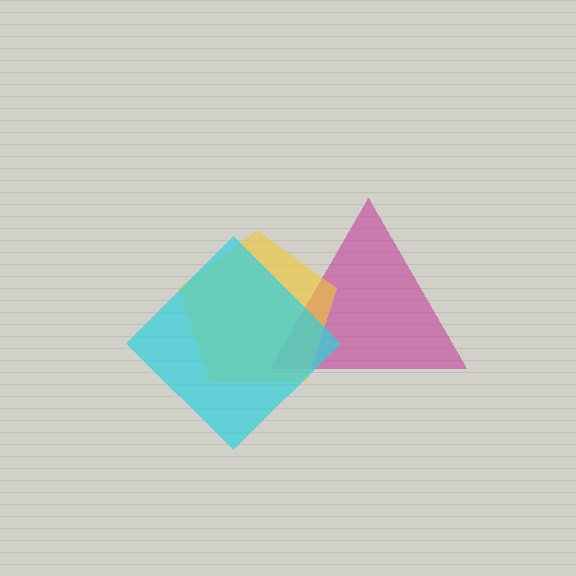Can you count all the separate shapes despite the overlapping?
Yes, there are 3 separate shapes.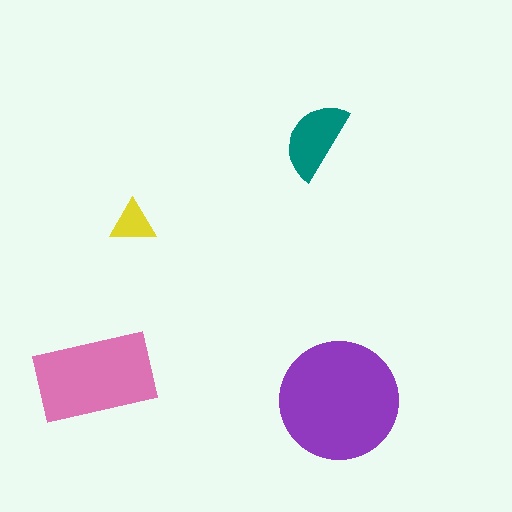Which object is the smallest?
The yellow triangle.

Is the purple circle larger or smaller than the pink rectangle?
Larger.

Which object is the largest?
The purple circle.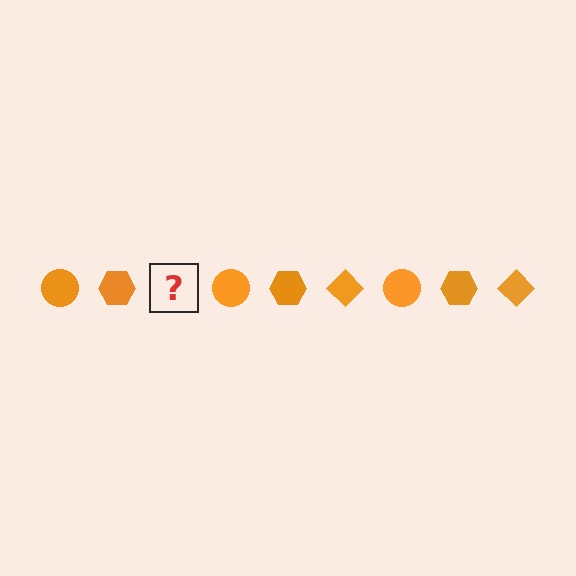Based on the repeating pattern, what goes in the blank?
The blank should be an orange diamond.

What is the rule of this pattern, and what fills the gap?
The rule is that the pattern cycles through circle, hexagon, diamond shapes in orange. The gap should be filled with an orange diamond.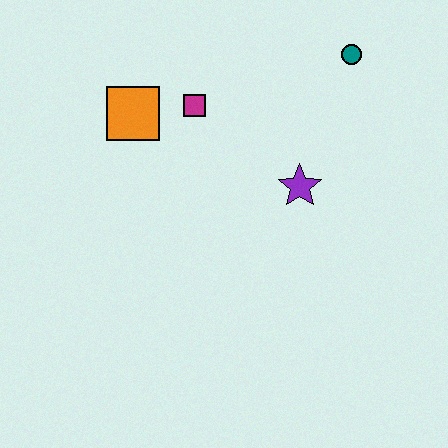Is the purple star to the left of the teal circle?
Yes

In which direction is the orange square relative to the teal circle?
The orange square is to the left of the teal circle.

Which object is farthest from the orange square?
The teal circle is farthest from the orange square.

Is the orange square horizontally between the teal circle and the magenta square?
No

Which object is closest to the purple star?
The magenta square is closest to the purple star.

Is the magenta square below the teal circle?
Yes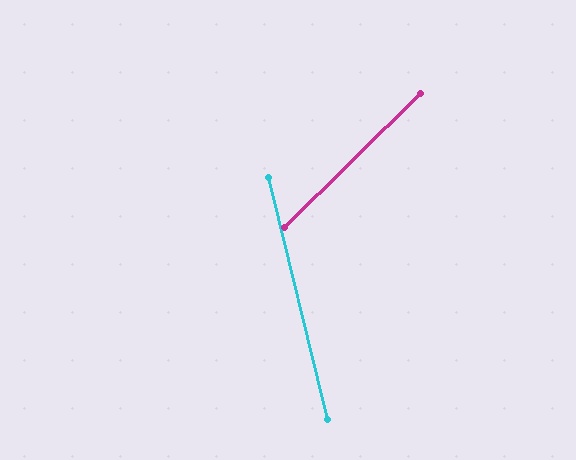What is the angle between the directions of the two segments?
Approximately 59 degrees.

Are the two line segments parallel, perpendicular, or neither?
Neither parallel nor perpendicular — they differ by about 59°.